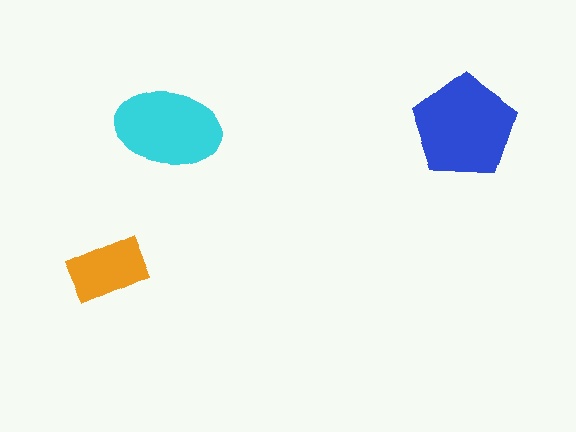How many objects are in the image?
There are 3 objects in the image.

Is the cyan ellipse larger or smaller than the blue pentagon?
Smaller.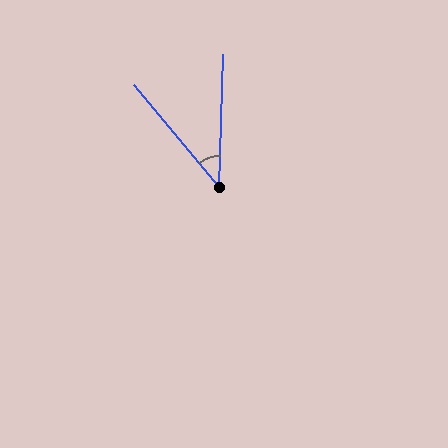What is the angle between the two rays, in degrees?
Approximately 42 degrees.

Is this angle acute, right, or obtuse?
It is acute.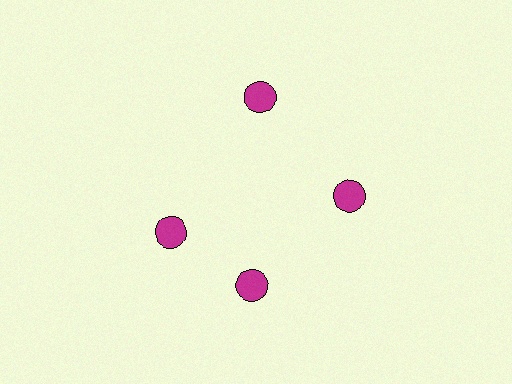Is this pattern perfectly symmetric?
No. The 4 magenta circles are arranged in a ring, but one element near the 9 o'clock position is rotated out of alignment along the ring, breaking the 4-fold rotational symmetry.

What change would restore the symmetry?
The symmetry would be restored by rotating it back into even spacing with its neighbors so that all 4 circles sit at equal angles and equal distance from the center.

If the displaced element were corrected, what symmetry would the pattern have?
It would have 4-fold rotational symmetry — the pattern would map onto itself every 90 degrees.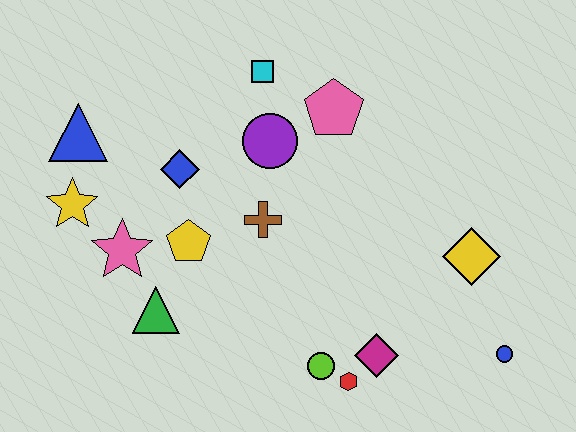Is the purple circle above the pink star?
Yes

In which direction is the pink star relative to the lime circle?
The pink star is to the left of the lime circle.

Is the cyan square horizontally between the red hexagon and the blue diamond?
Yes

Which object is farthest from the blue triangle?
The blue circle is farthest from the blue triangle.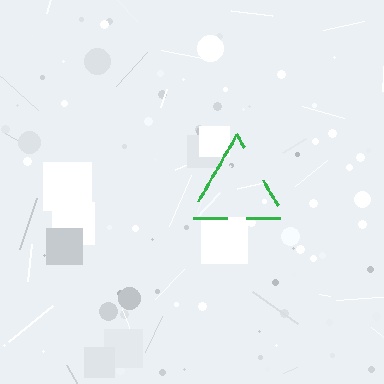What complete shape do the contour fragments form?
The contour fragments form a triangle.